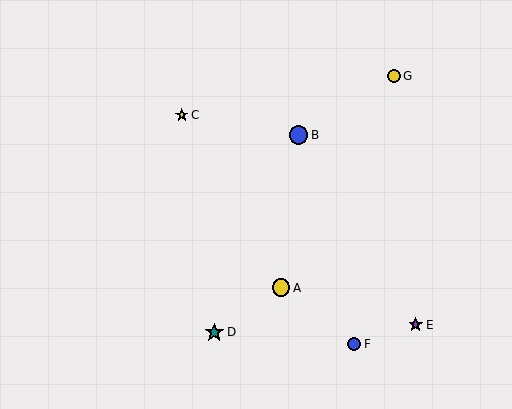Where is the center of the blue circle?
The center of the blue circle is at (354, 344).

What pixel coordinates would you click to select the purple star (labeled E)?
Click at (416, 325) to select the purple star E.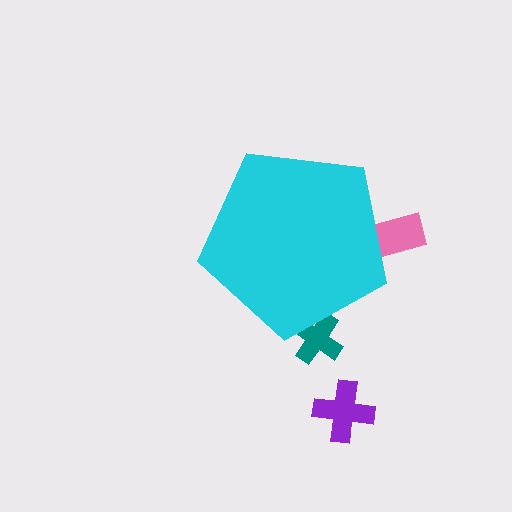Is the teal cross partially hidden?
Yes, the teal cross is partially hidden behind the cyan pentagon.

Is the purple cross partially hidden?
No, the purple cross is fully visible.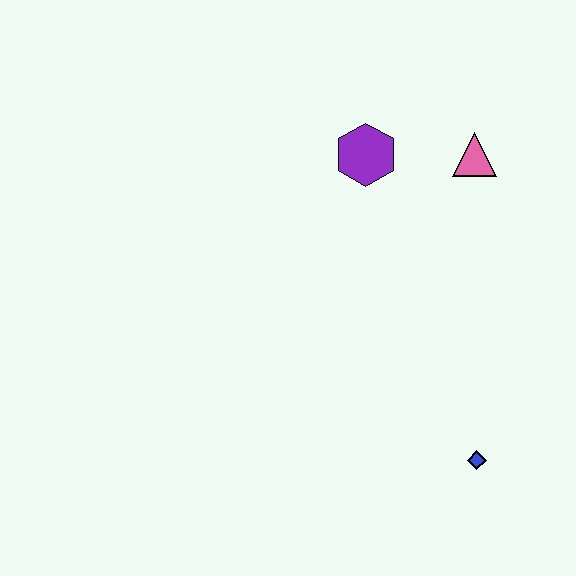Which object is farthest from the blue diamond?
The purple hexagon is farthest from the blue diamond.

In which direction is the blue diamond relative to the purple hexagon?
The blue diamond is below the purple hexagon.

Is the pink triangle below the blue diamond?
No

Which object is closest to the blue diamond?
The pink triangle is closest to the blue diamond.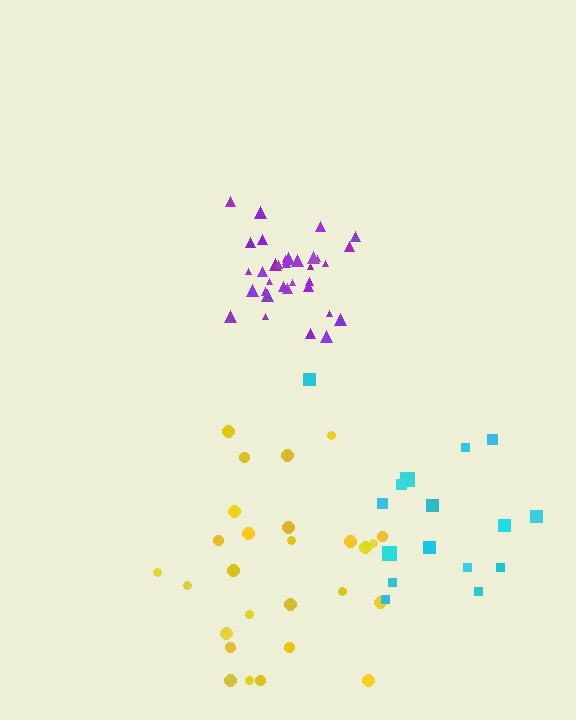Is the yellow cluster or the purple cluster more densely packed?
Purple.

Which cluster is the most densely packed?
Purple.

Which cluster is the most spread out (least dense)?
Cyan.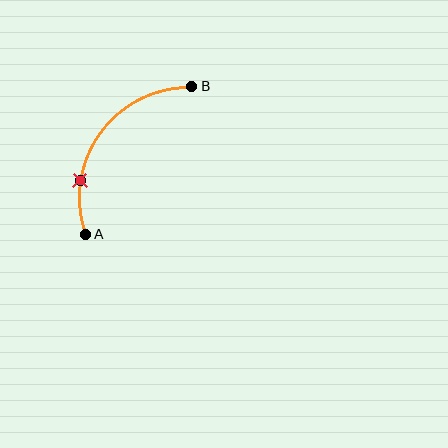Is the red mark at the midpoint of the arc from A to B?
No. The red mark lies on the arc but is closer to endpoint A. The arc midpoint would be at the point on the curve equidistant along the arc from both A and B.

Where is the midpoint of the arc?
The arc midpoint is the point on the curve farthest from the straight line joining A and B. It sits above and to the left of that line.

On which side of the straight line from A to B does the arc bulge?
The arc bulges above and to the left of the straight line connecting A and B.